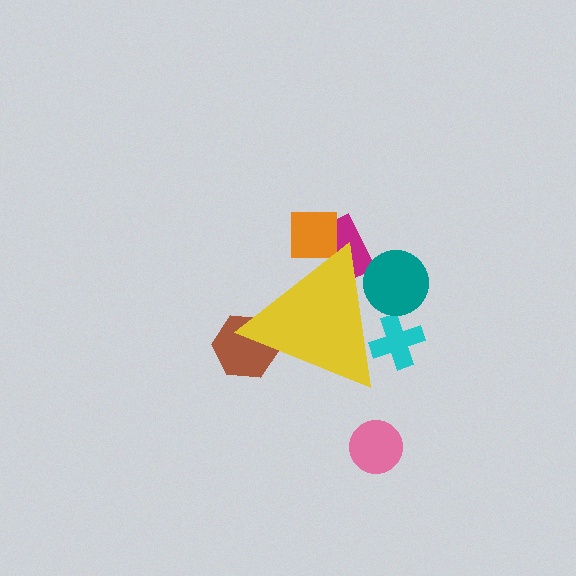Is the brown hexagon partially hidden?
Yes, the brown hexagon is partially hidden behind the yellow triangle.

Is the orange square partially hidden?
Yes, the orange square is partially hidden behind the yellow triangle.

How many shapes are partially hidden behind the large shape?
5 shapes are partially hidden.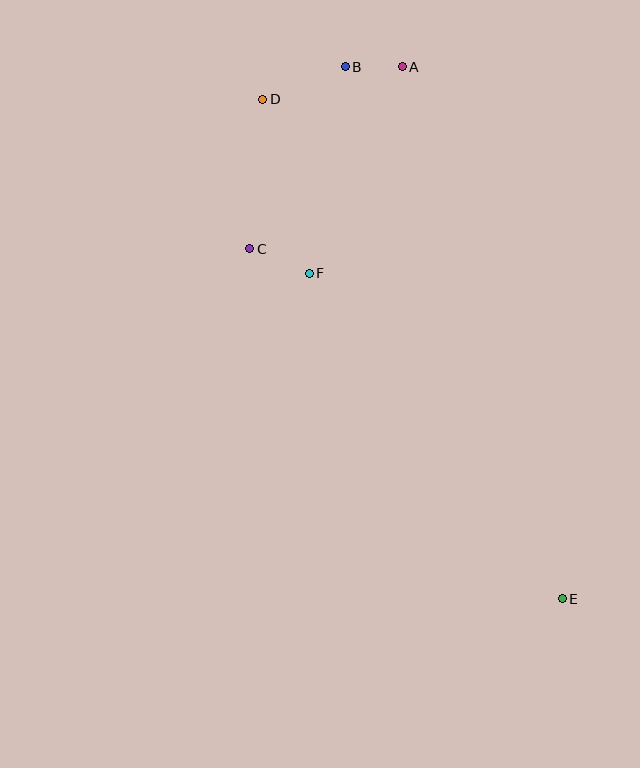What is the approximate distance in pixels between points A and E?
The distance between A and E is approximately 555 pixels.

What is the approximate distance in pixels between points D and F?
The distance between D and F is approximately 180 pixels.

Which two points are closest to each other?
Points A and B are closest to each other.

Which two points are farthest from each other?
Points D and E are farthest from each other.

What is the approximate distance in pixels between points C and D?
The distance between C and D is approximately 150 pixels.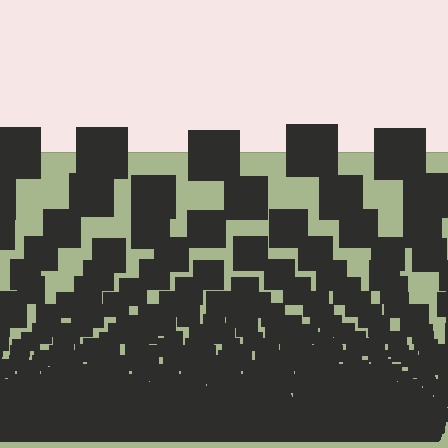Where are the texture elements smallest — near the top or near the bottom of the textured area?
Near the bottom.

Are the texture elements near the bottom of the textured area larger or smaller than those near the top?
Smaller. The gradient is inverted — elements near the bottom are smaller and denser.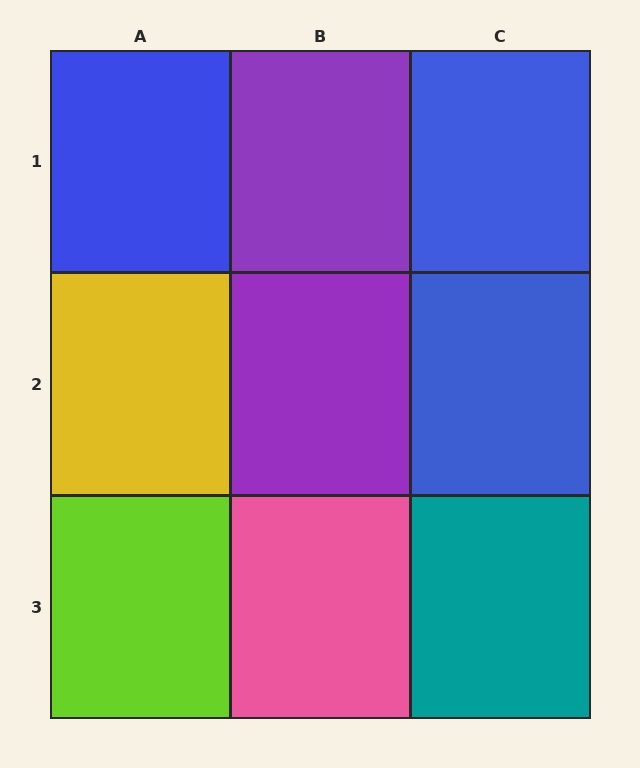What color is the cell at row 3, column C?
Teal.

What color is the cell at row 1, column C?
Blue.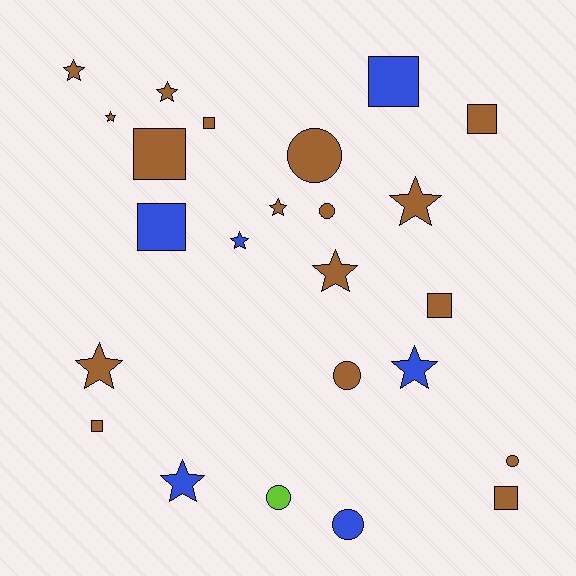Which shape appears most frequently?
Star, with 10 objects.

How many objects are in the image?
There are 24 objects.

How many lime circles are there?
There is 1 lime circle.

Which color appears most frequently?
Brown, with 17 objects.